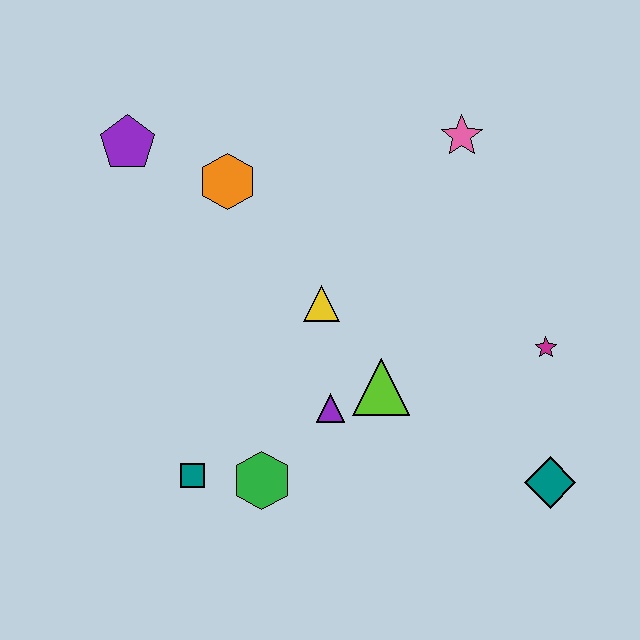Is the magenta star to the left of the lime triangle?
No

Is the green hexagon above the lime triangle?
No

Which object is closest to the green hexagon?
The teal square is closest to the green hexagon.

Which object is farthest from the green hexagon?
The pink star is farthest from the green hexagon.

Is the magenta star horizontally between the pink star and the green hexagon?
No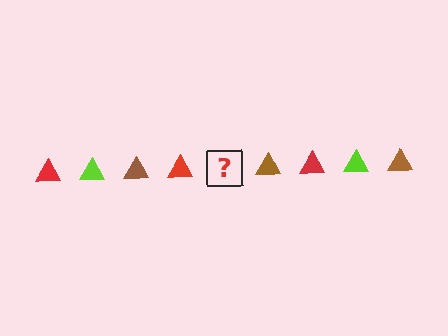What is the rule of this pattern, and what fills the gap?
The rule is that the pattern cycles through red, lime, brown triangles. The gap should be filled with a lime triangle.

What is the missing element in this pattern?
The missing element is a lime triangle.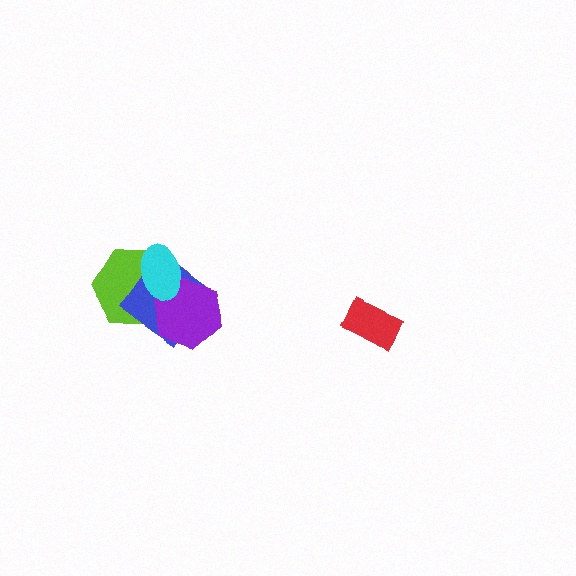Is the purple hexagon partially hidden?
Yes, it is partially covered by another shape.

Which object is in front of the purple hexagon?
The cyan ellipse is in front of the purple hexagon.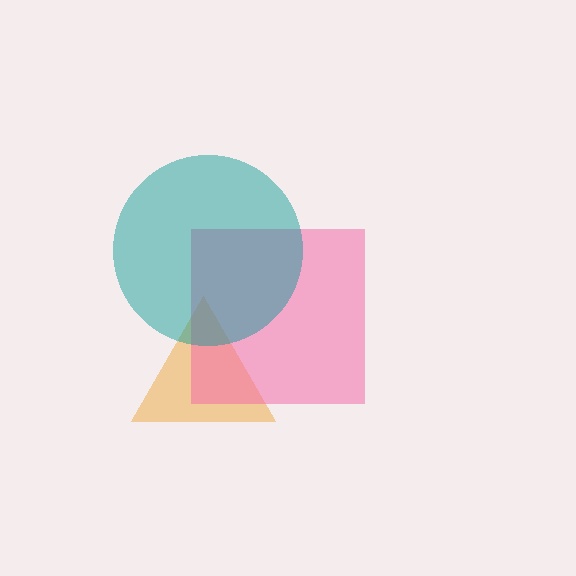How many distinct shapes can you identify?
There are 3 distinct shapes: an orange triangle, a pink square, a teal circle.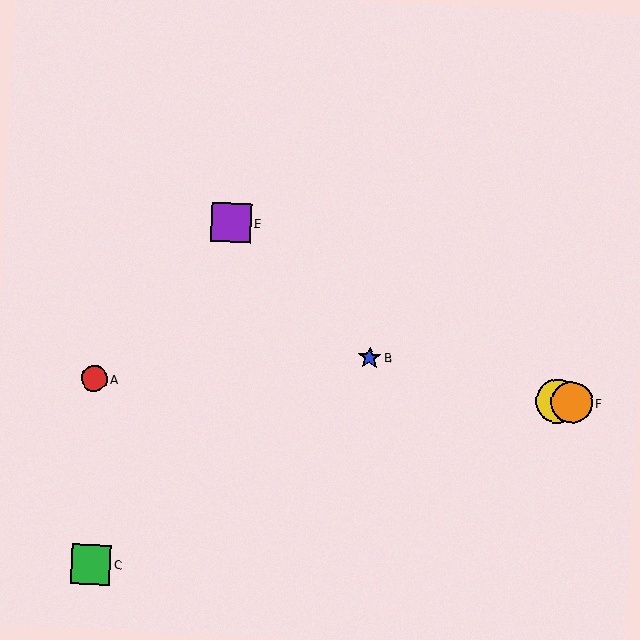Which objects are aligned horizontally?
Objects A, D, F are aligned horizontally.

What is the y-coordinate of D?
Object D is at y≈402.